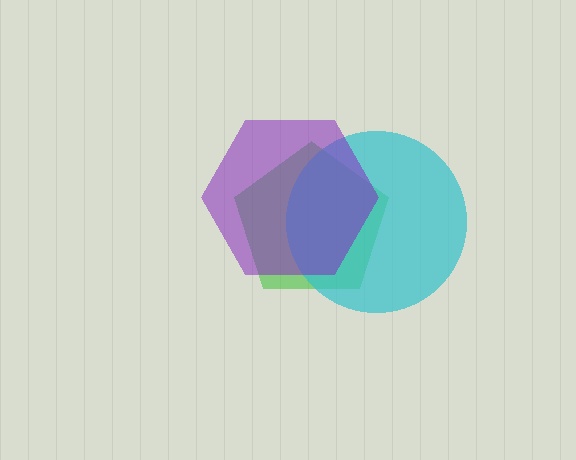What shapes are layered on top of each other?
The layered shapes are: a green pentagon, a cyan circle, a purple hexagon.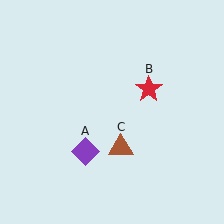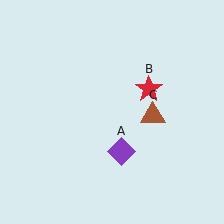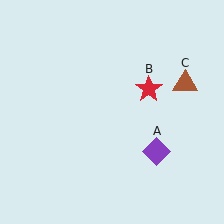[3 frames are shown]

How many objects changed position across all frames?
2 objects changed position: purple diamond (object A), brown triangle (object C).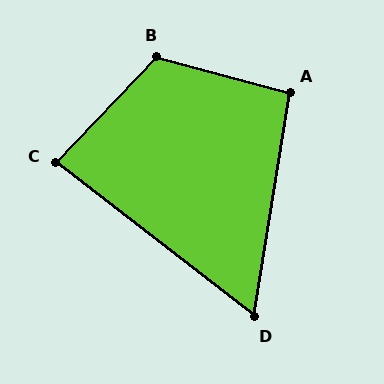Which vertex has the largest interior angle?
B, at approximately 119 degrees.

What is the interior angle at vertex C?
Approximately 84 degrees (acute).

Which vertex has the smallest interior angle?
D, at approximately 61 degrees.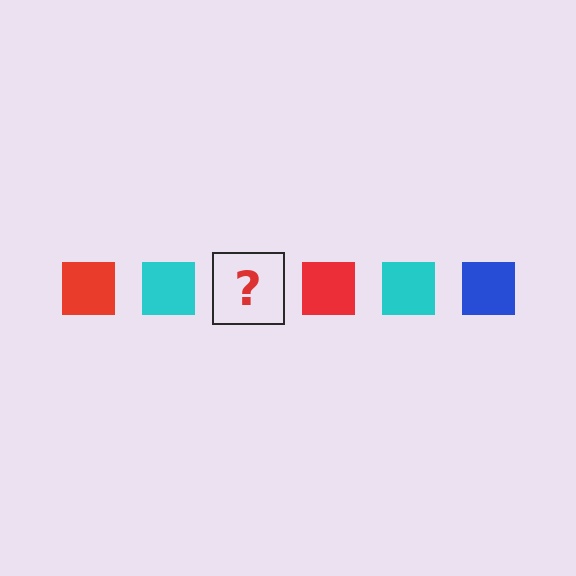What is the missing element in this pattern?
The missing element is a blue square.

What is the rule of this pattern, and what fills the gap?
The rule is that the pattern cycles through red, cyan, blue squares. The gap should be filled with a blue square.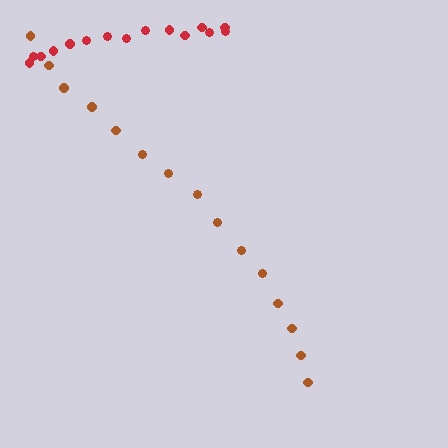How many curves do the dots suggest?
There are 2 distinct paths.